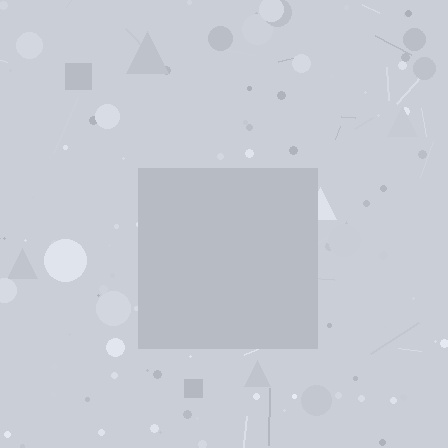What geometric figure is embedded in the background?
A square is embedded in the background.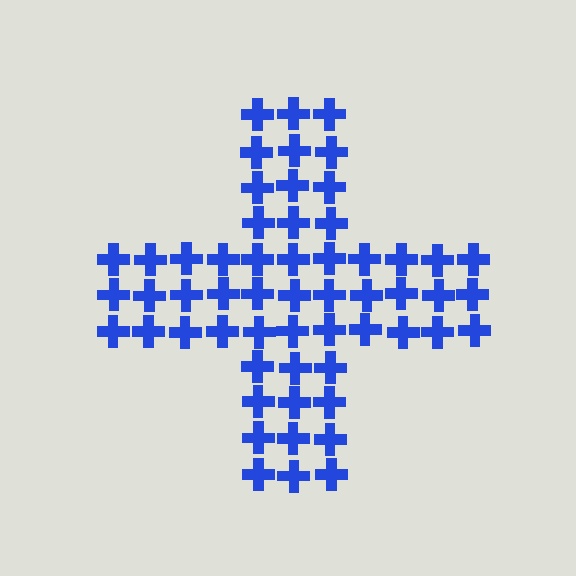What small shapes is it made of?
It is made of small crosses.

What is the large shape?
The large shape is a cross.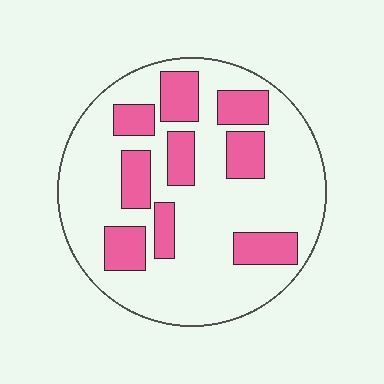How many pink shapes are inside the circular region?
9.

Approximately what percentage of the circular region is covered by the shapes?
Approximately 25%.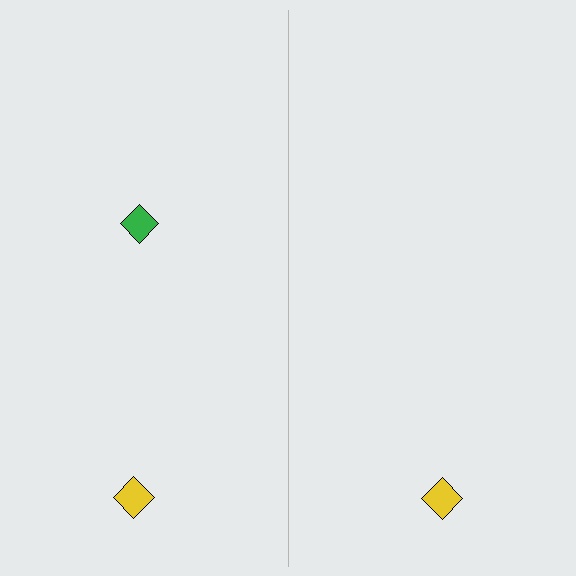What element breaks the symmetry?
A green diamond is missing from the right side.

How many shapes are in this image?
There are 3 shapes in this image.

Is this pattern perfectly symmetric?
No, the pattern is not perfectly symmetric. A green diamond is missing from the right side.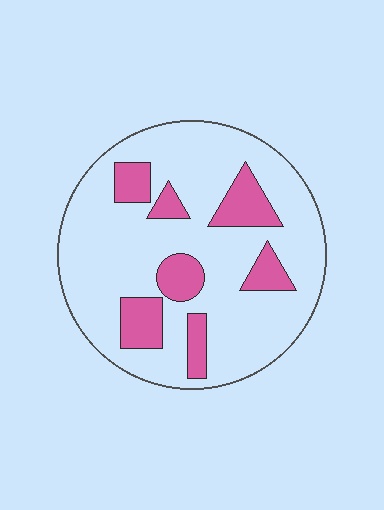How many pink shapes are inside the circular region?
7.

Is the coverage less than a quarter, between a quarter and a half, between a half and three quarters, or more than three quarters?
Less than a quarter.